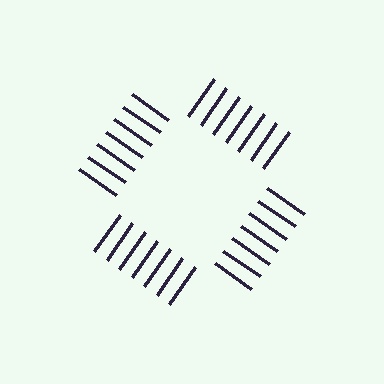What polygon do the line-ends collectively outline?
An illusory square — the line segments terminate on its edges but no continuous stroke is drawn.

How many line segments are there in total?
28 — 7 along each of the 4 edges.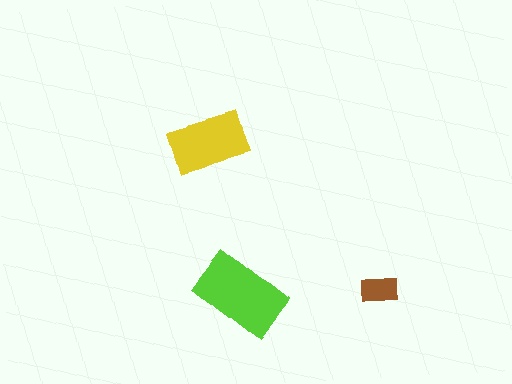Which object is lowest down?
The brown rectangle is bottommost.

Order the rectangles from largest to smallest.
the lime one, the yellow one, the brown one.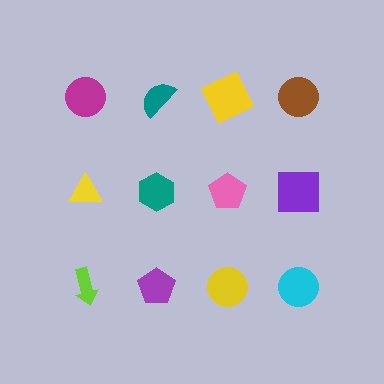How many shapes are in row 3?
4 shapes.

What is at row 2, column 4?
A purple square.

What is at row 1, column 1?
A magenta circle.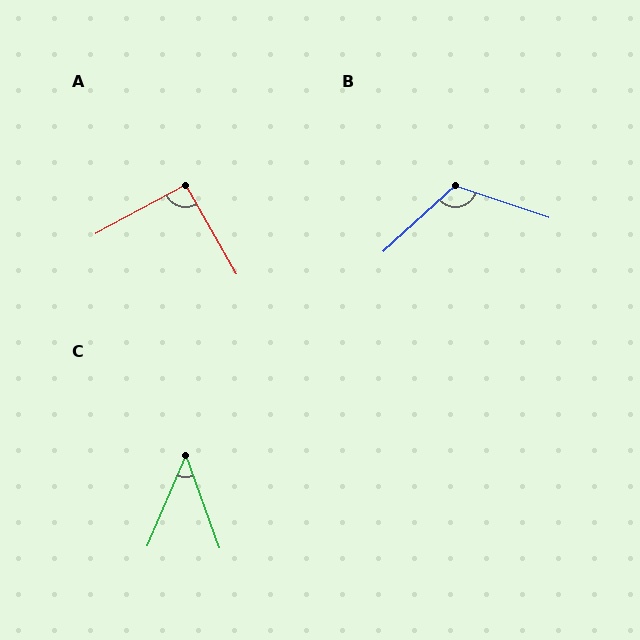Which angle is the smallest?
C, at approximately 43 degrees.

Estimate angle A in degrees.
Approximately 91 degrees.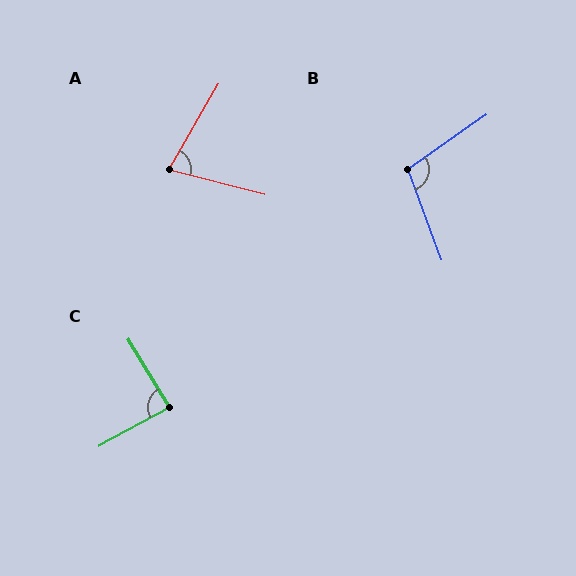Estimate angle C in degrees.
Approximately 88 degrees.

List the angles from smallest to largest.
A (75°), C (88°), B (105°).